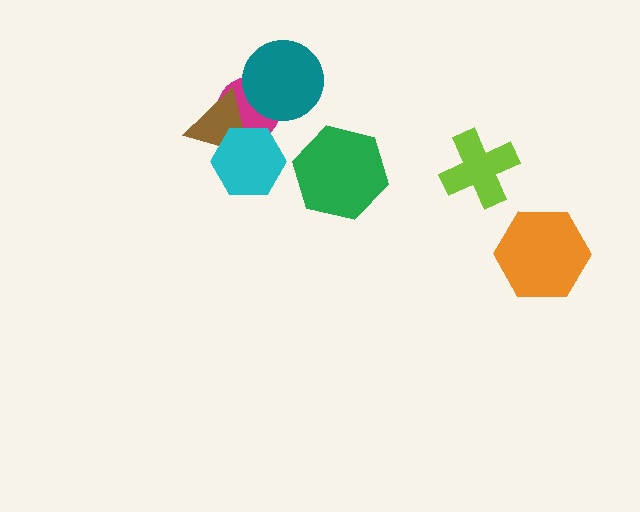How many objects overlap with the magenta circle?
3 objects overlap with the magenta circle.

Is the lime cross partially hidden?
No, no other shape covers it.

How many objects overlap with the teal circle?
1 object overlaps with the teal circle.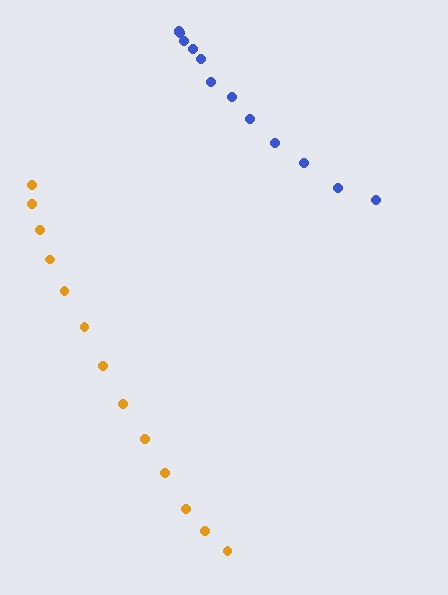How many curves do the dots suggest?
There are 2 distinct paths.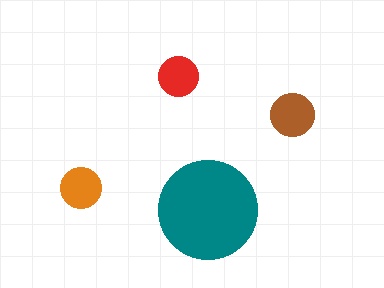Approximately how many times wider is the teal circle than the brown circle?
About 2 times wider.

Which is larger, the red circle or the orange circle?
The orange one.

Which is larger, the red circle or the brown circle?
The brown one.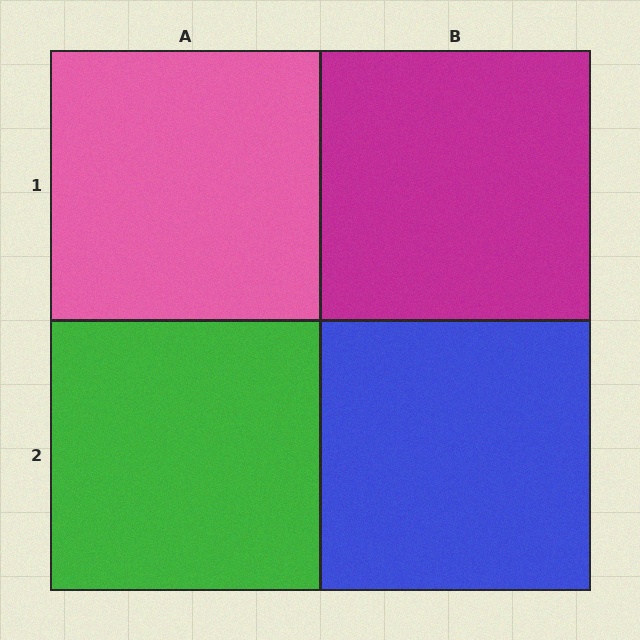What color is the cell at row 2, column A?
Green.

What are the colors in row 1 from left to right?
Pink, magenta.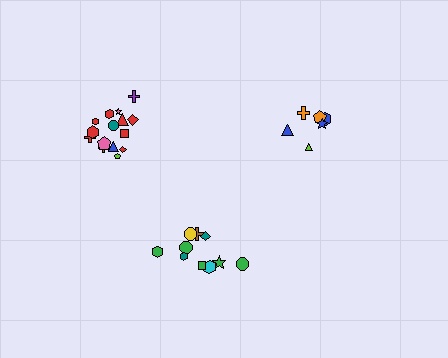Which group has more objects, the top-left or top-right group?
The top-left group.